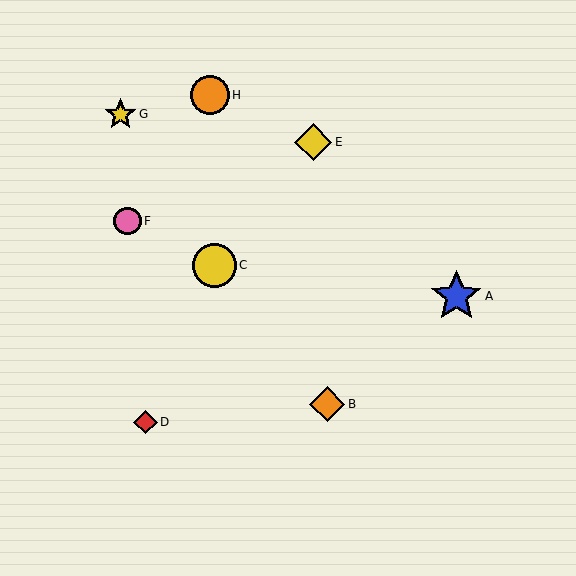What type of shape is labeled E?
Shape E is a yellow diamond.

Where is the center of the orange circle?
The center of the orange circle is at (210, 95).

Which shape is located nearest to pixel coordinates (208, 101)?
The orange circle (labeled H) at (210, 95) is nearest to that location.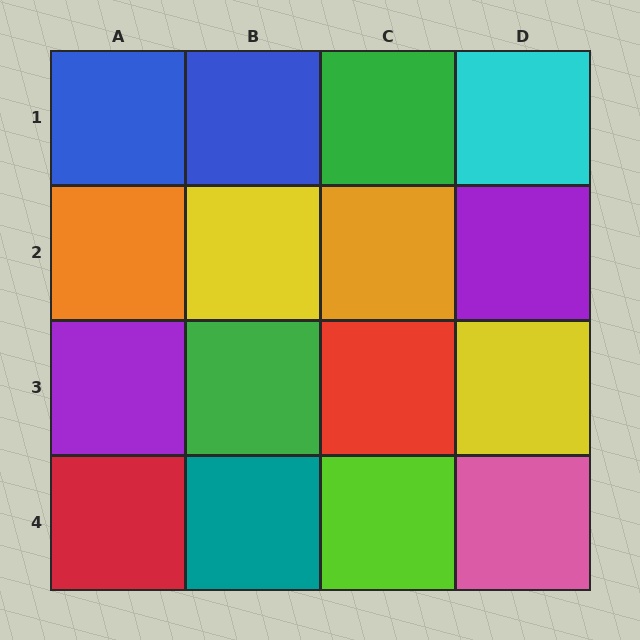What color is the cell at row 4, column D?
Pink.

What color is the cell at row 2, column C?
Orange.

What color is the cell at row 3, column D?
Yellow.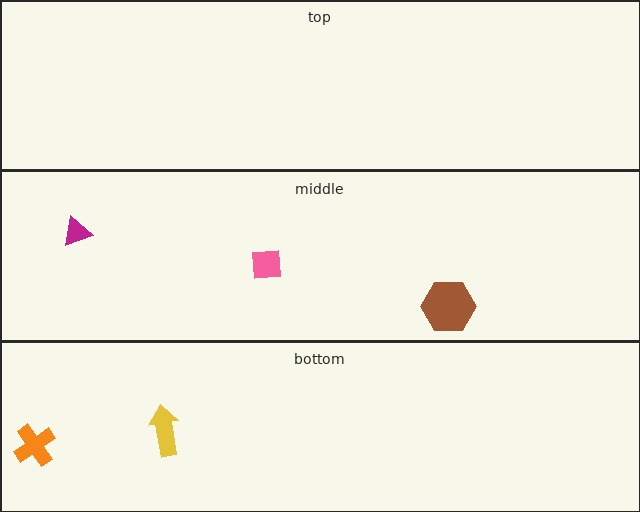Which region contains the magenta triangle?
The middle region.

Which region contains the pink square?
The middle region.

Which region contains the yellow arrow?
The bottom region.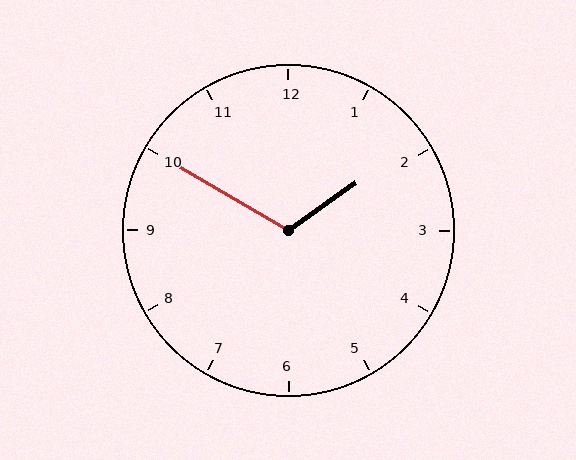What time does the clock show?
1:50.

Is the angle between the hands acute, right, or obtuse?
It is obtuse.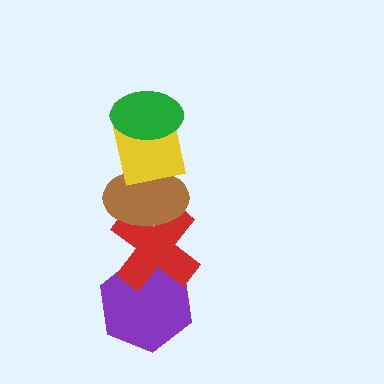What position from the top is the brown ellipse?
The brown ellipse is 3rd from the top.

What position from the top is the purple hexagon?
The purple hexagon is 5th from the top.